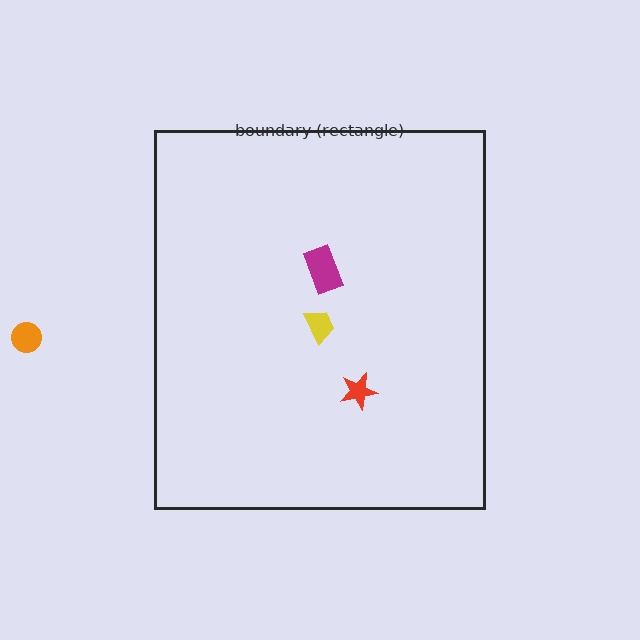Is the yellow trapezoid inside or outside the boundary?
Inside.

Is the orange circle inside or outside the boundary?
Outside.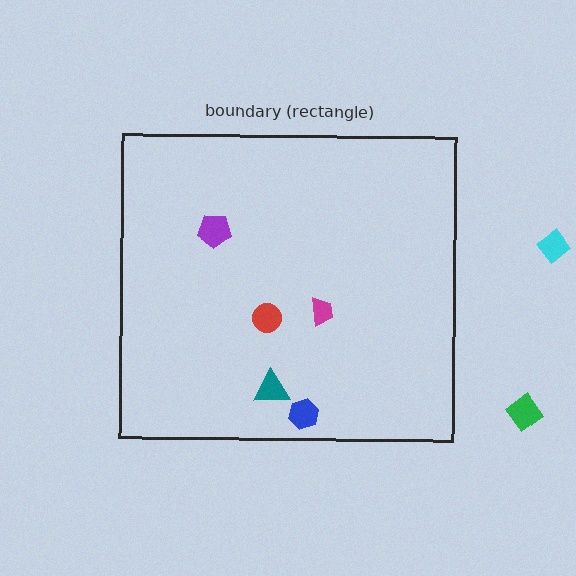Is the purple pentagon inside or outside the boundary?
Inside.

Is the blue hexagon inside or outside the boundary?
Inside.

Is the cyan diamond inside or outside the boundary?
Outside.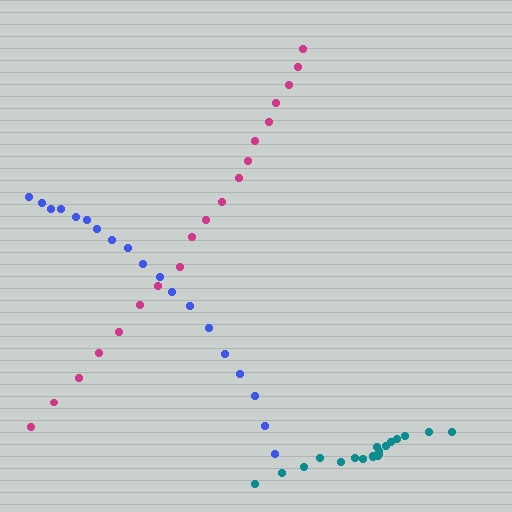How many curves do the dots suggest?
There are 3 distinct paths.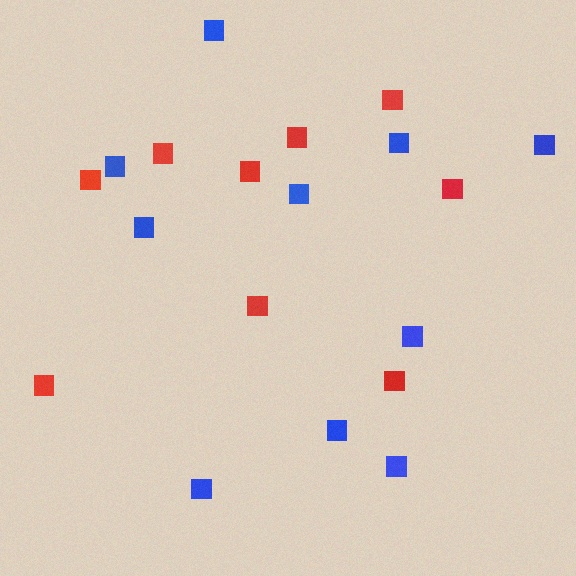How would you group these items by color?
There are 2 groups: one group of red squares (9) and one group of blue squares (10).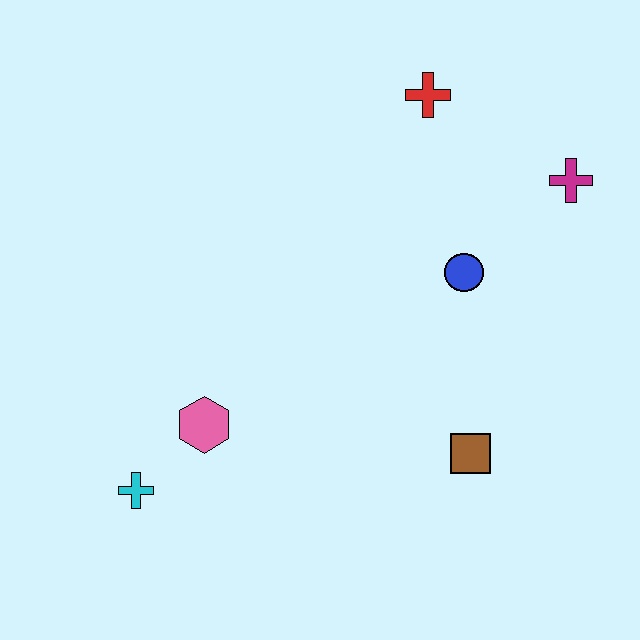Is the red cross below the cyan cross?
No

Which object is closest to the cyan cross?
The pink hexagon is closest to the cyan cross.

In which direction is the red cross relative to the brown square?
The red cross is above the brown square.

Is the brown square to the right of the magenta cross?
No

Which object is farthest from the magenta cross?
The cyan cross is farthest from the magenta cross.